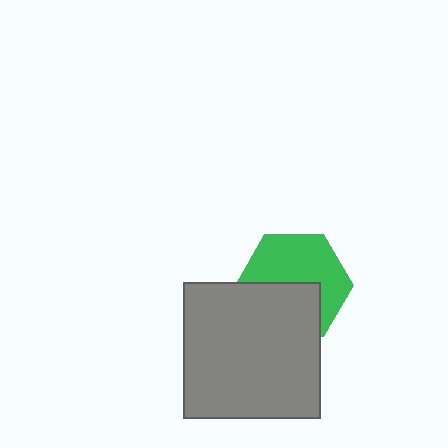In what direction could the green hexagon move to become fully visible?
The green hexagon could move up. That would shift it out from behind the gray square entirely.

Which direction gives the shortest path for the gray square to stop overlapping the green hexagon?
Moving down gives the shortest separation.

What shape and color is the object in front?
The object in front is a gray square.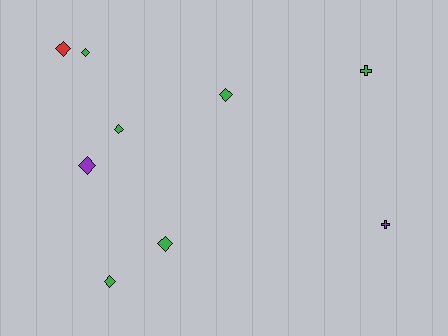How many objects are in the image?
There are 9 objects.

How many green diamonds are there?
There are 5 green diamonds.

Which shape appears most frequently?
Diamond, with 7 objects.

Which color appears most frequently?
Green, with 6 objects.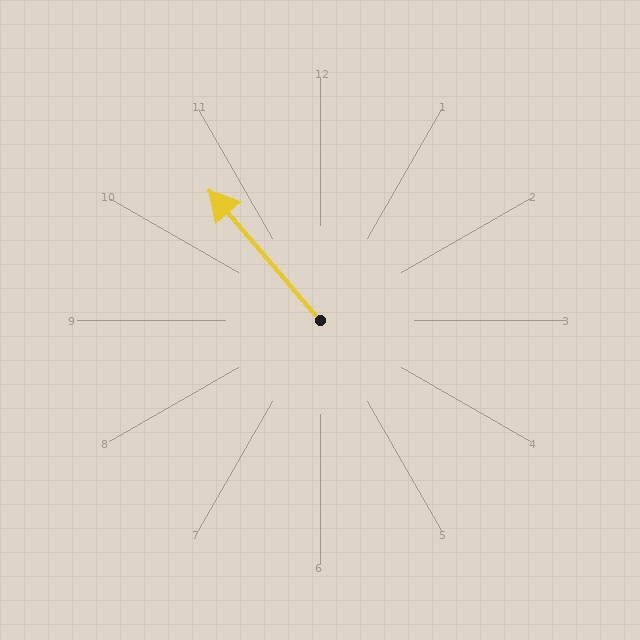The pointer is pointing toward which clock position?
Roughly 11 o'clock.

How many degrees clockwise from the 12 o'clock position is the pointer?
Approximately 320 degrees.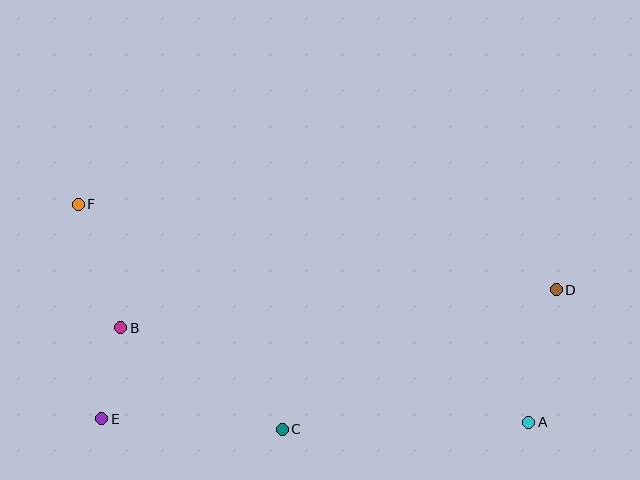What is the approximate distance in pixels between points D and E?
The distance between D and E is approximately 472 pixels.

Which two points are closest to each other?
Points B and E are closest to each other.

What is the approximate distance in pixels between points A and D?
The distance between A and D is approximately 135 pixels.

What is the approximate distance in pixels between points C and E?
The distance between C and E is approximately 181 pixels.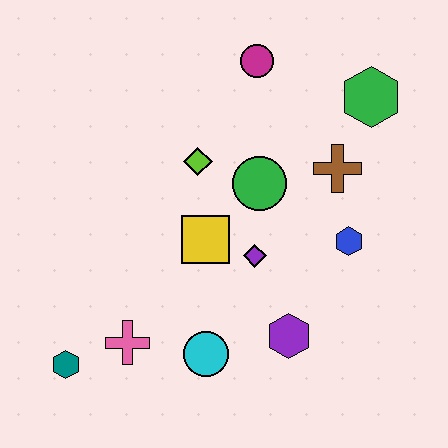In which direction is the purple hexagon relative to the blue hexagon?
The purple hexagon is below the blue hexagon.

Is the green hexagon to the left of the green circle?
No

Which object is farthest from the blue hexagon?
The teal hexagon is farthest from the blue hexagon.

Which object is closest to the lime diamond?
The green circle is closest to the lime diamond.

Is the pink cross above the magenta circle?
No